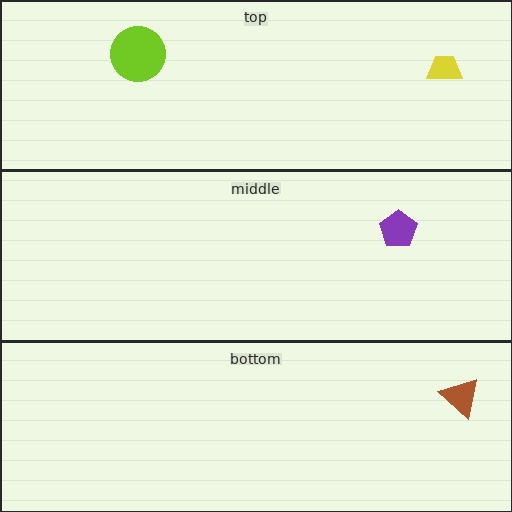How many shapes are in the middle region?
1.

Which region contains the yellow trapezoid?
The top region.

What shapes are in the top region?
The lime circle, the yellow trapezoid.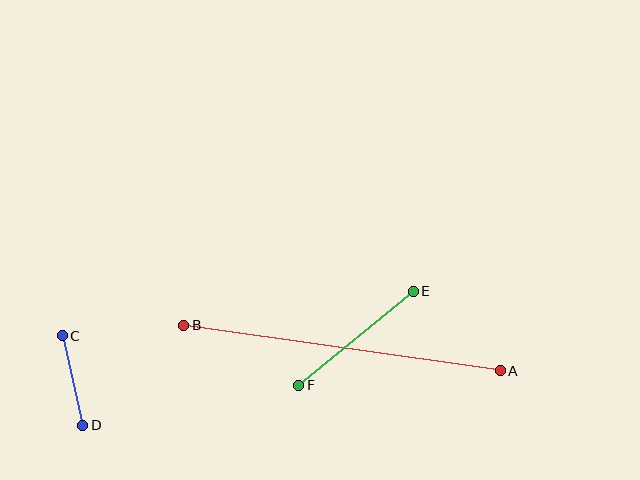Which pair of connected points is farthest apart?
Points A and B are farthest apart.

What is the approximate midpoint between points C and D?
The midpoint is at approximately (73, 381) pixels.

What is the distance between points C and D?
The distance is approximately 92 pixels.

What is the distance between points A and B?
The distance is approximately 320 pixels.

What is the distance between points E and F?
The distance is approximately 148 pixels.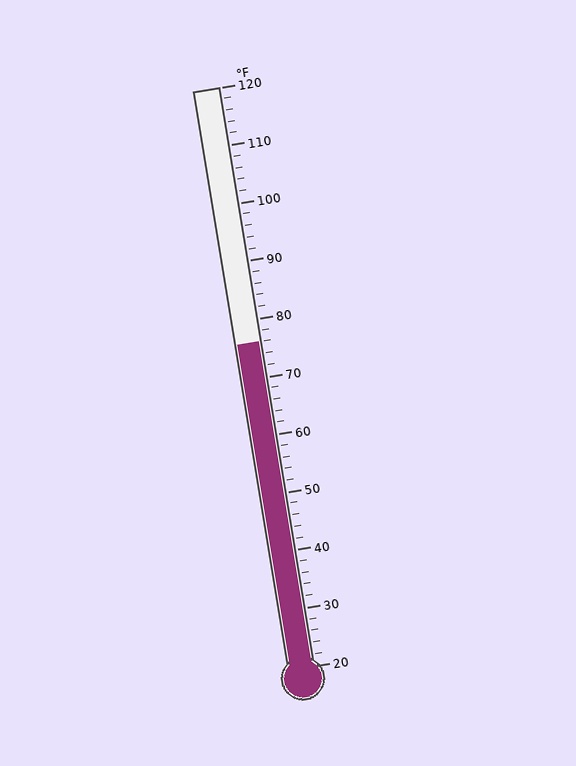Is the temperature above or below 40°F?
The temperature is above 40°F.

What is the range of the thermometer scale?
The thermometer scale ranges from 20°F to 120°F.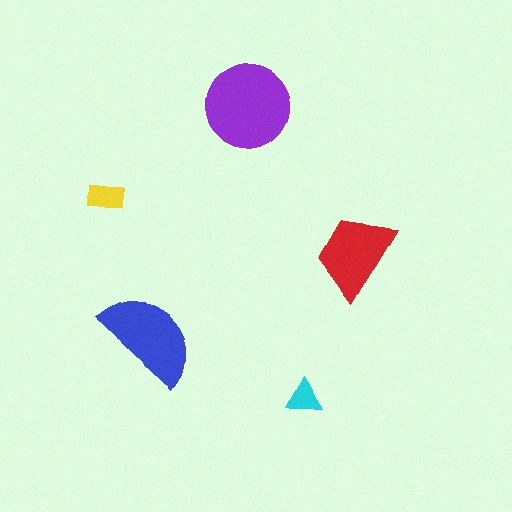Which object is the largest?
The purple circle.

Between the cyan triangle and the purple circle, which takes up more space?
The purple circle.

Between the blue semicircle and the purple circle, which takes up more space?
The purple circle.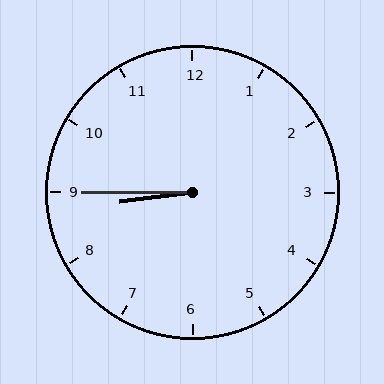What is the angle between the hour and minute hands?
Approximately 8 degrees.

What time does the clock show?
8:45.